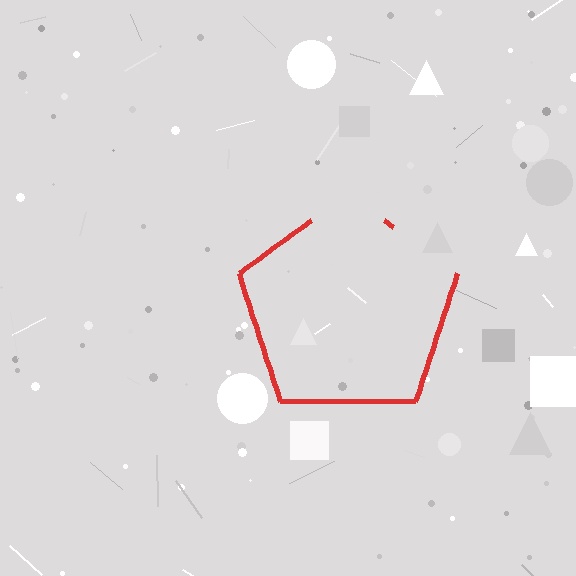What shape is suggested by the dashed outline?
The dashed outline suggests a pentagon.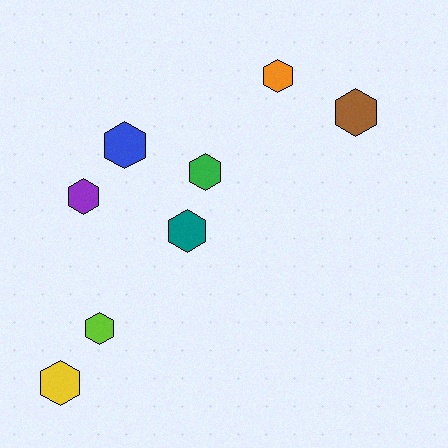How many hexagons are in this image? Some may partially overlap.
There are 8 hexagons.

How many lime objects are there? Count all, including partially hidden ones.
There is 1 lime object.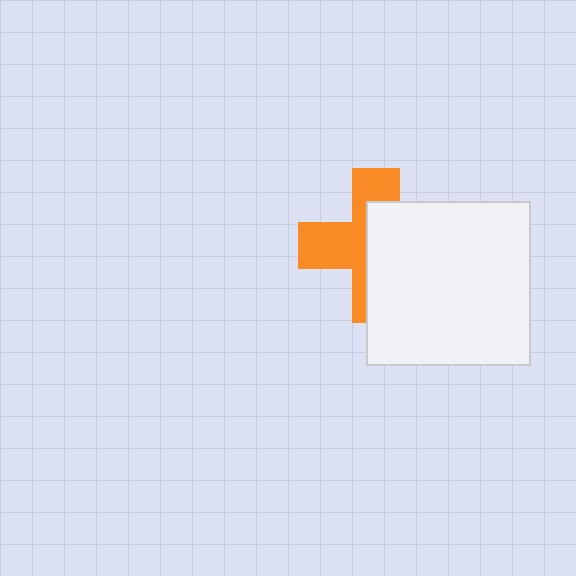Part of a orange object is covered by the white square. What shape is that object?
It is a cross.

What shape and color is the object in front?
The object in front is a white square.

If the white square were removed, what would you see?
You would see the complete orange cross.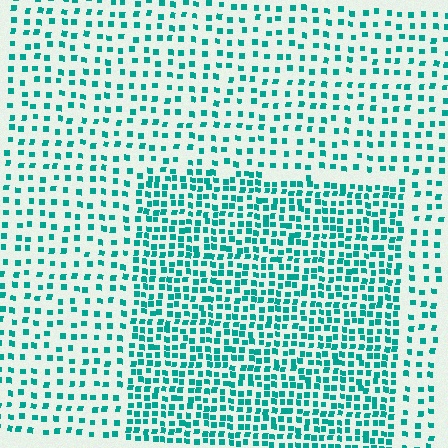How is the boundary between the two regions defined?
The boundary is defined by a change in element density (approximately 2.0x ratio). All elements are the same color, size, and shape.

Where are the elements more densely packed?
The elements are more densely packed inside the rectangle boundary.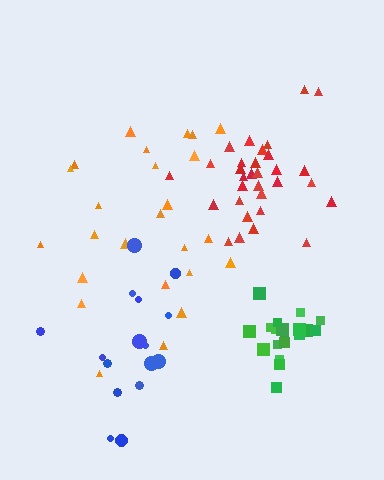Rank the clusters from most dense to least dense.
green, red, orange, blue.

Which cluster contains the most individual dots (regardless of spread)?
Red (31).